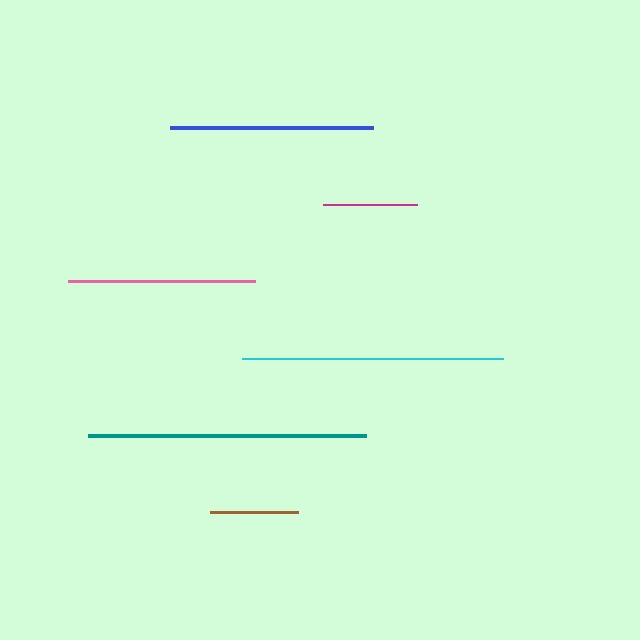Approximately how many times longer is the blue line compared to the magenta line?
The blue line is approximately 2.2 times the length of the magenta line.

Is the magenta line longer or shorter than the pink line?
The pink line is longer than the magenta line.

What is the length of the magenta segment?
The magenta segment is approximately 94 pixels long.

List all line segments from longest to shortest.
From longest to shortest: teal, cyan, blue, pink, magenta, brown.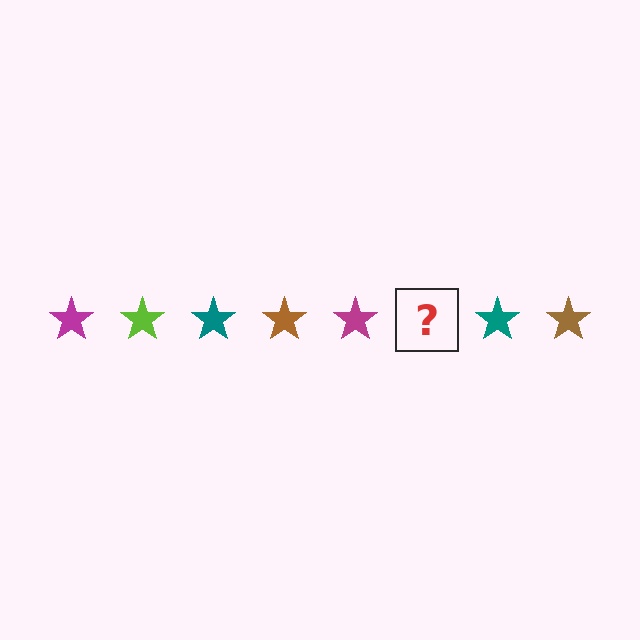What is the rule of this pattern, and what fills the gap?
The rule is that the pattern cycles through magenta, lime, teal, brown stars. The gap should be filled with a lime star.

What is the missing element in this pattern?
The missing element is a lime star.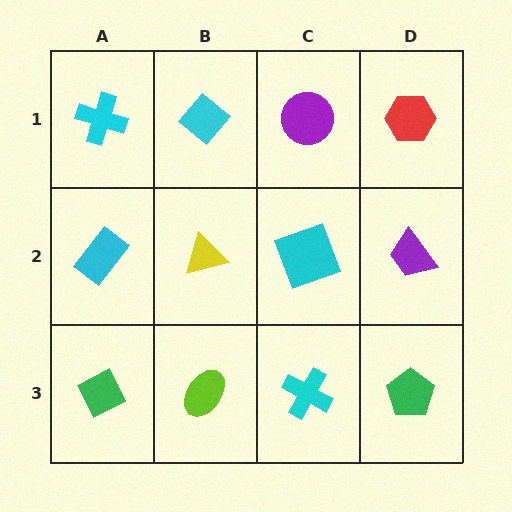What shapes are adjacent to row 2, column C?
A purple circle (row 1, column C), a cyan cross (row 3, column C), a yellow triangle (row 2, column B), a purple trapezoid (row 2, column D).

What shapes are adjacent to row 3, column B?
A yellow triangle (row 2, column B), a green diamond (row 3, column A), a cyan cross (row 3, column C).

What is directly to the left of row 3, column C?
A lime ellipse.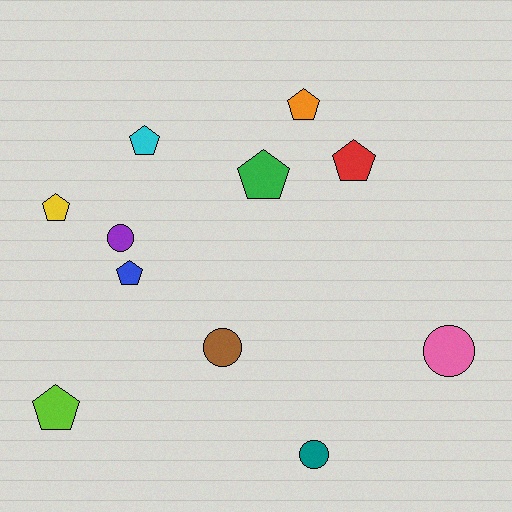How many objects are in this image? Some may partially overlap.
There are 11 objects.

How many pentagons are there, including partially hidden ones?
There are 7 pentagons.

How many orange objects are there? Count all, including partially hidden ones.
There is 1 orange object.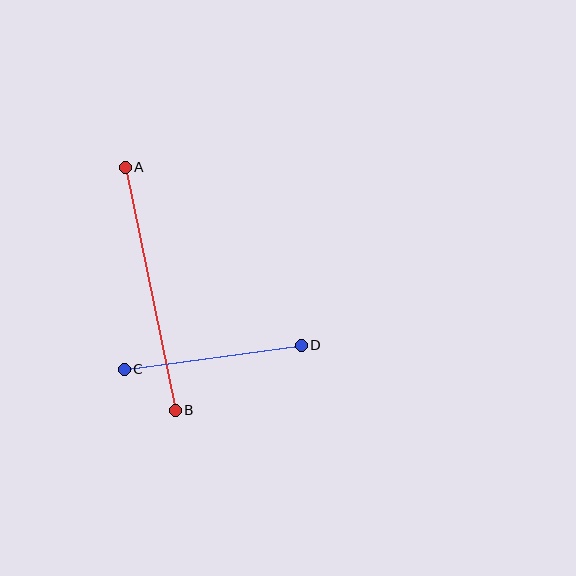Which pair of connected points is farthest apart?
Points A and B are farthest apart.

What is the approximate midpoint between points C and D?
The midpoint is at approximately (213, 357) pixels.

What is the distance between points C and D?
The distance is approximately 178 pixels.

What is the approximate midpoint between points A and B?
The midpoint is at approximately (150, 289) pixels.